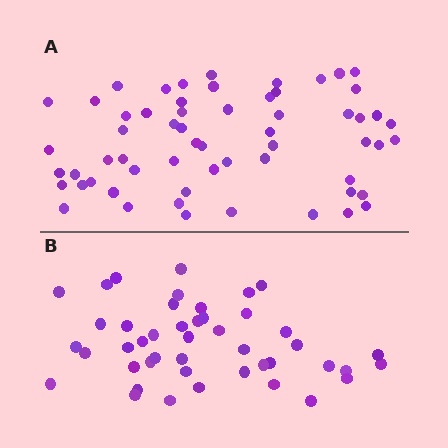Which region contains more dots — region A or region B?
Region A (the top region) has more dots.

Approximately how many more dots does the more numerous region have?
Region A has approximately 15 more dots than region B.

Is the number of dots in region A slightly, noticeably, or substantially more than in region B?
Region A has noticeably more, but not dramatically so. The ratio is roughly 1.3 to 1.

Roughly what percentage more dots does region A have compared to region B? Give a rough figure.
About 35% more.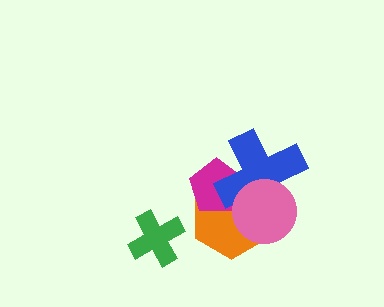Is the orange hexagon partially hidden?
Yes, it is partially covered by another shape.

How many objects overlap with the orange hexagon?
3 objects overlap with the orange hexagon.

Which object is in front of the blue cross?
The pink circle is in front of the blue cross.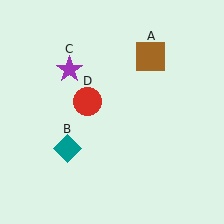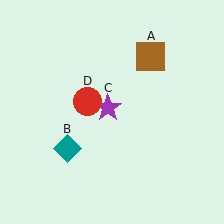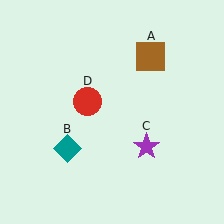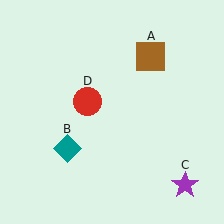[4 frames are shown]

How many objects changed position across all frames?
1 object changed position: purple star (object C).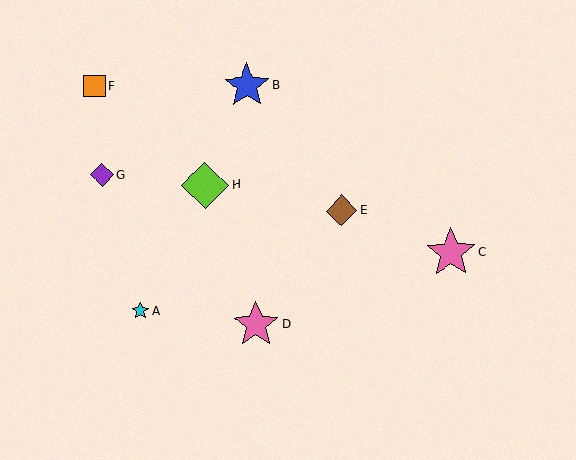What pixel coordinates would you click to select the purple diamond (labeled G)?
Click at (102, 174) to select the purple diamond G.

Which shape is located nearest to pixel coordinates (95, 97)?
The orange square (labeled F) at (94, 86) is nearest to that location.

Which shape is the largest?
The pink star (labeled C) is the largest.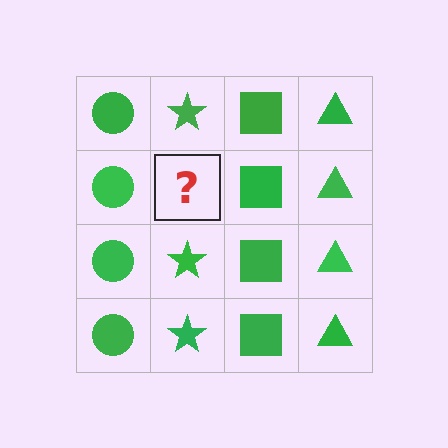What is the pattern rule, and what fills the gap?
The rule is that each column has a consistent shape. The gap should be filled with a green star.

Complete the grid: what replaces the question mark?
The question mark should be replaced with a green star.